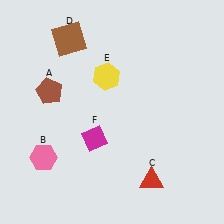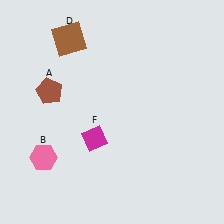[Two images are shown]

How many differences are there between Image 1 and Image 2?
There are 2 differences between the two images.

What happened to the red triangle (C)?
The red triangle (C) was removed in Image 2. It was in the bottom-right area of Image 1.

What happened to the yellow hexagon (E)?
The yellow hexagon (E) was removed in Image 2. It was in the top-left area of Image 1.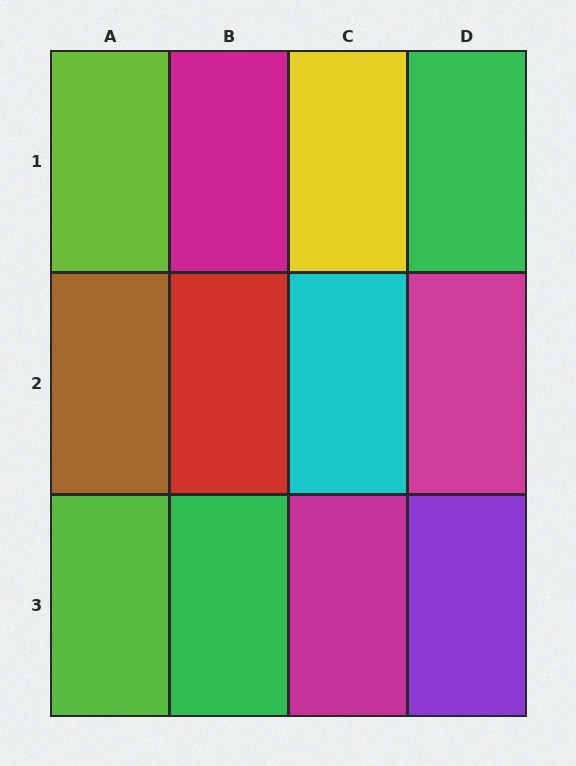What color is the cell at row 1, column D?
Green.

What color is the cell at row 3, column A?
Lime.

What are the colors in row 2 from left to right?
Brown, red, cyan, magenta.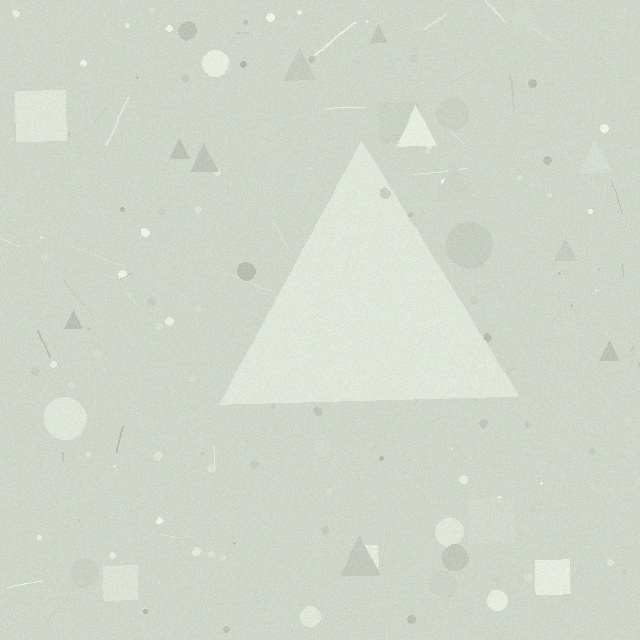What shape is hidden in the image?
A triangle is hidden in the image.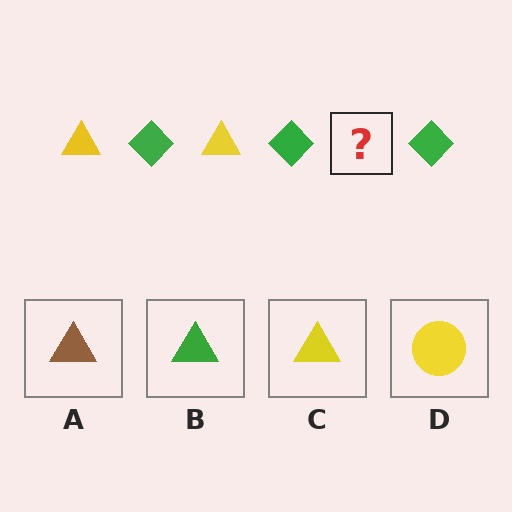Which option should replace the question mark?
Option C.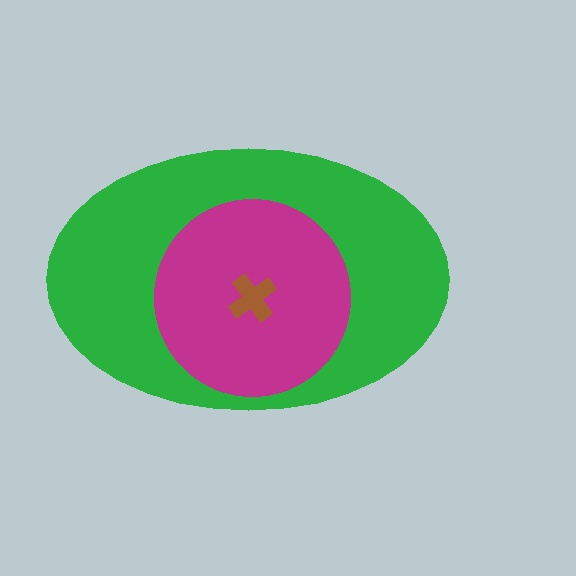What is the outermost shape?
The green ellipse.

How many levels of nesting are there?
3.